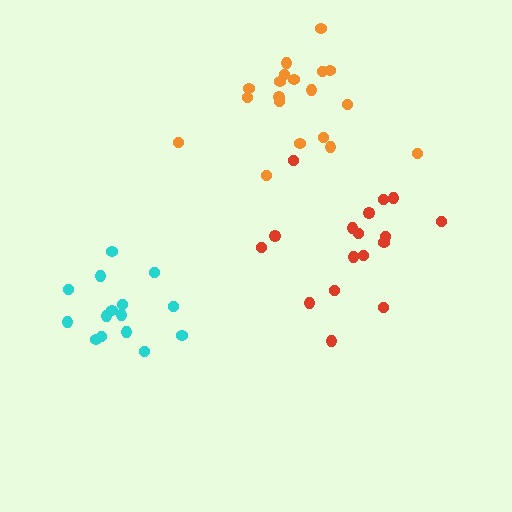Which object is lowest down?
The cyan cluster is bottommost.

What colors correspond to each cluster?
The clusters are colored: red, cyan, orange.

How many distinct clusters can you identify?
There are 3 distinct clusters.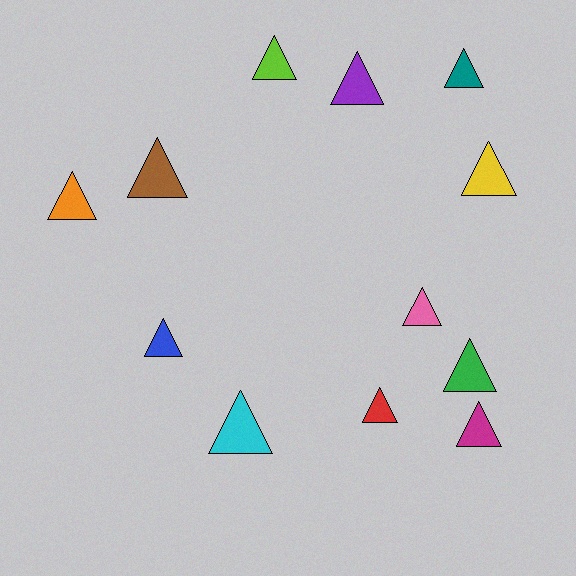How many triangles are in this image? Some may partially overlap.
There are 12 triangles.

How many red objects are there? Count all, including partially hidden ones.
There is 1 red object.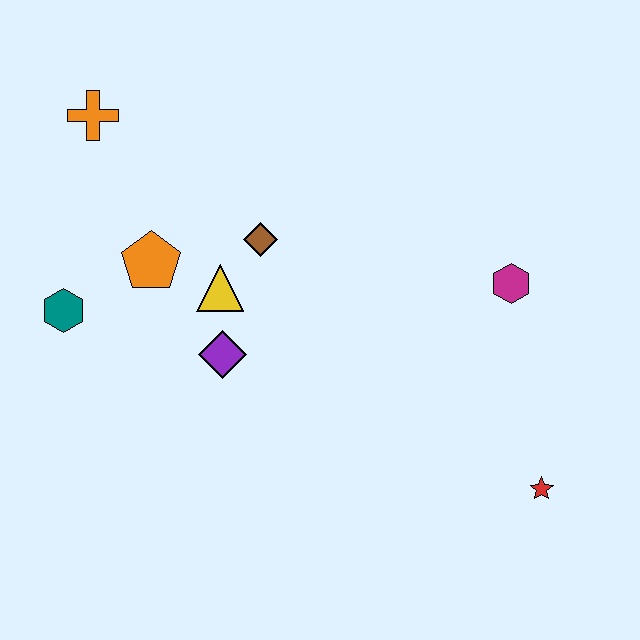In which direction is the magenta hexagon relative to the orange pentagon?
The magenta hexagon is to the right of the orange pentagon.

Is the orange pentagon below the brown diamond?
Yes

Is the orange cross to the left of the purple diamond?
Yes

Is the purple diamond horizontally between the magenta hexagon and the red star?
No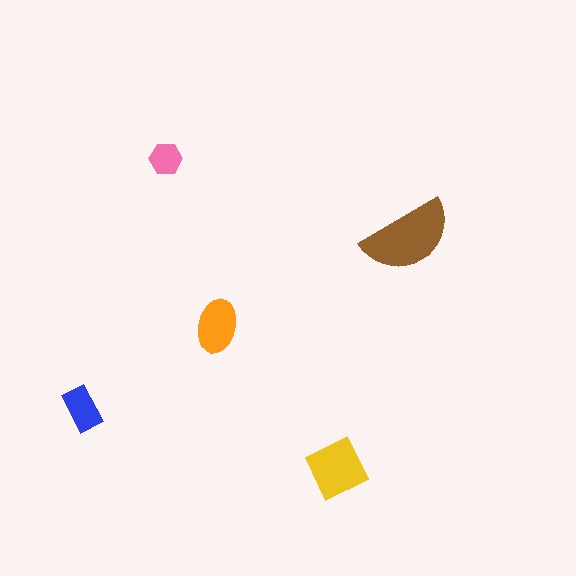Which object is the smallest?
The pink hexagon.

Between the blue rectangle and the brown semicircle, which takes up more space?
The brown semicircle.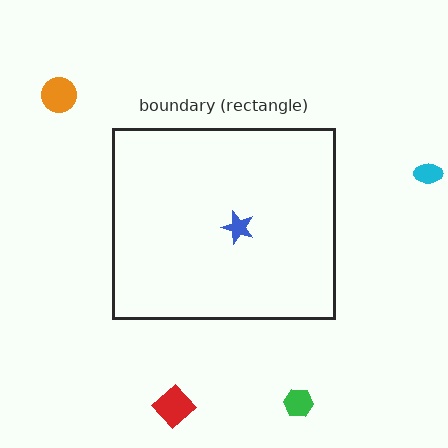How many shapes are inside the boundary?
1 inside, 4 outside.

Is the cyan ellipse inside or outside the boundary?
Outside.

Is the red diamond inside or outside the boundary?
Outside.